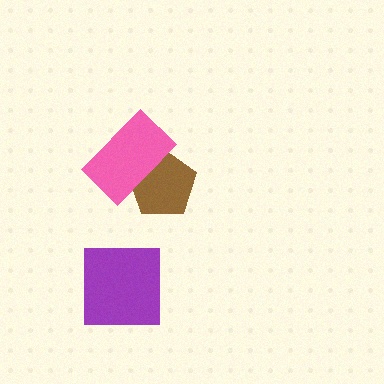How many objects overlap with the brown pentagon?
1 object overlaps with the brown pentagon.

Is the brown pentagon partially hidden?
Yes, it is partially covered by another shape.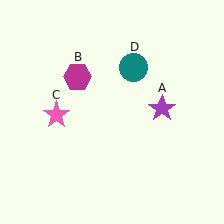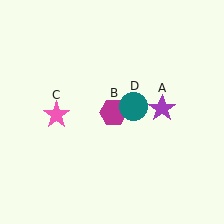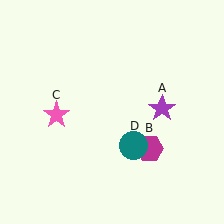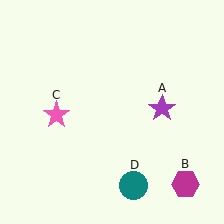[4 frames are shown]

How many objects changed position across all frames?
2 objects changed position: magenta hexagon (object B), teal circle (object D).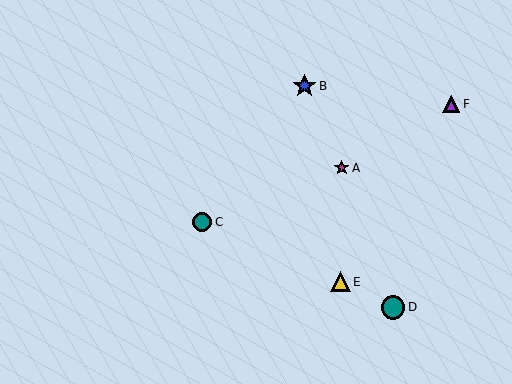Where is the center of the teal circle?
The center of the teal circle is at (202, 222).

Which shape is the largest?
The teal circle (labeled D) is the largest.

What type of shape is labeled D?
Shape D is a teal circle.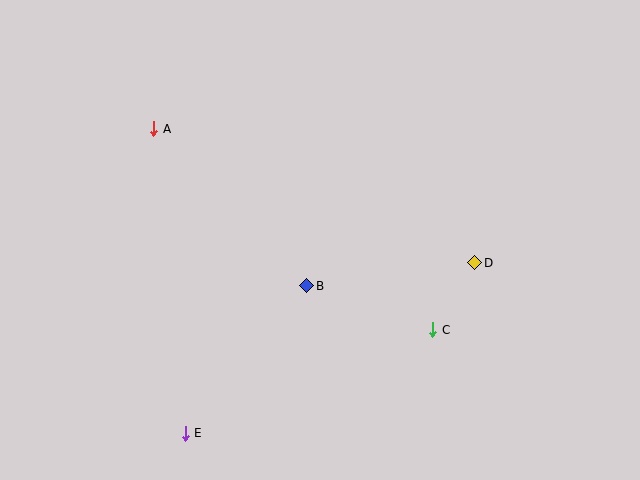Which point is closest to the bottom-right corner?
Point C is closest to the bottom-right corner.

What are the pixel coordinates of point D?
Point D is at (475, 263).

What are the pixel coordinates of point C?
Point C is at (433, 330).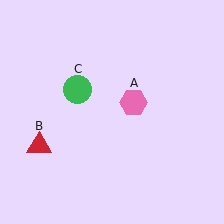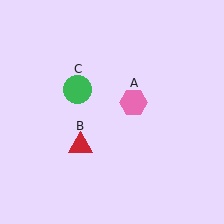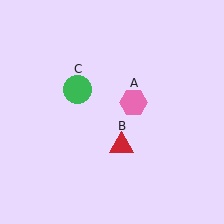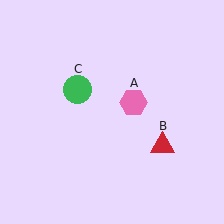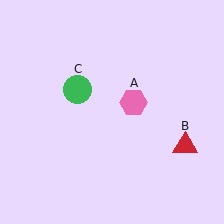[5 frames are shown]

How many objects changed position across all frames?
1 object changed position: red triangle (object B).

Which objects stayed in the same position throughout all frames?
Pink hexagon (object A) and green circle (object C) remained stationary.